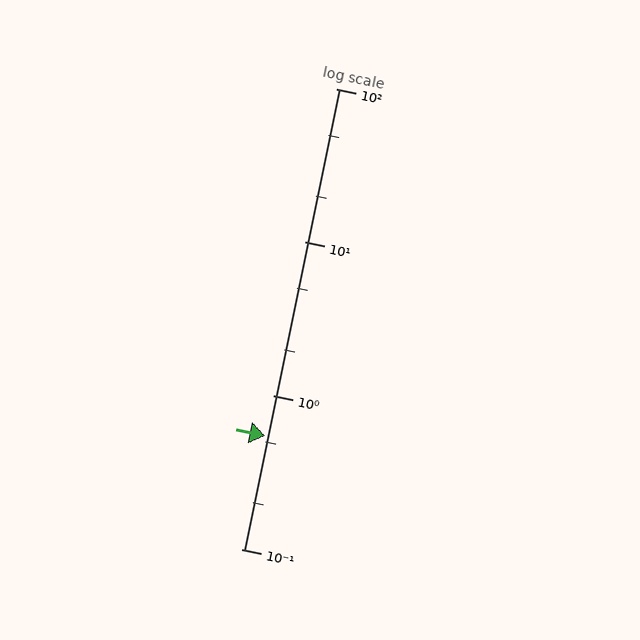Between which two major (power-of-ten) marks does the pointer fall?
The pointer is between 0.1 and 1.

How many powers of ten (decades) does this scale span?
The scale spans 3 decades, from 0.1 to 100.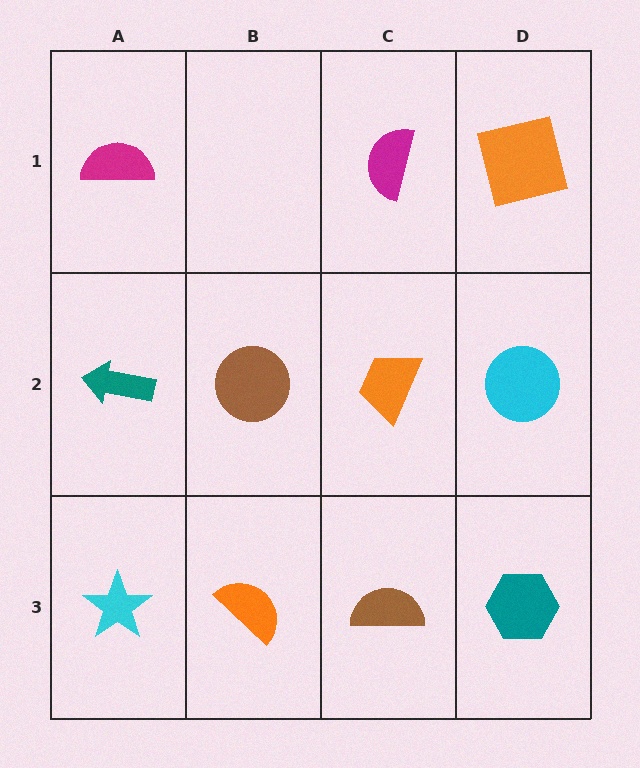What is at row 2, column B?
A brown circle.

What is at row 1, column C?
A magenta semicircle.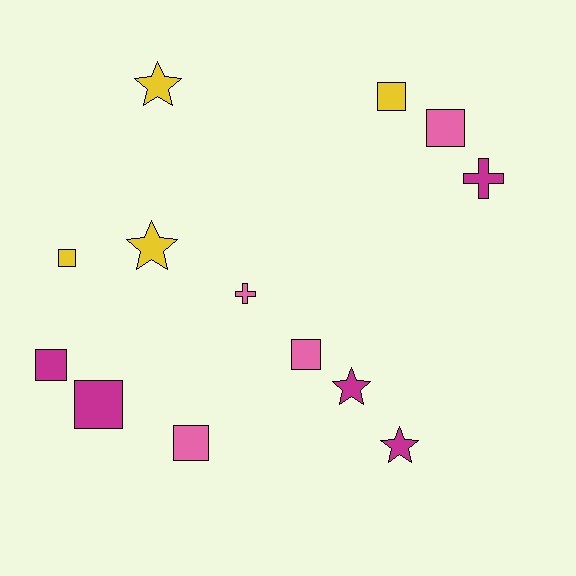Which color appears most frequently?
Magenta, with 5 objects.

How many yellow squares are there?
There are 2 yellow squares.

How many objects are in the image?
There are 13 objects.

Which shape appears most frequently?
Square, with 7 objects.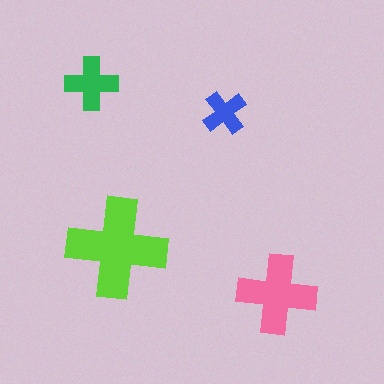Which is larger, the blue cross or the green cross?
The green one.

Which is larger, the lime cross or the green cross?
The lime one.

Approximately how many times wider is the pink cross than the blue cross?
About 2 times wider.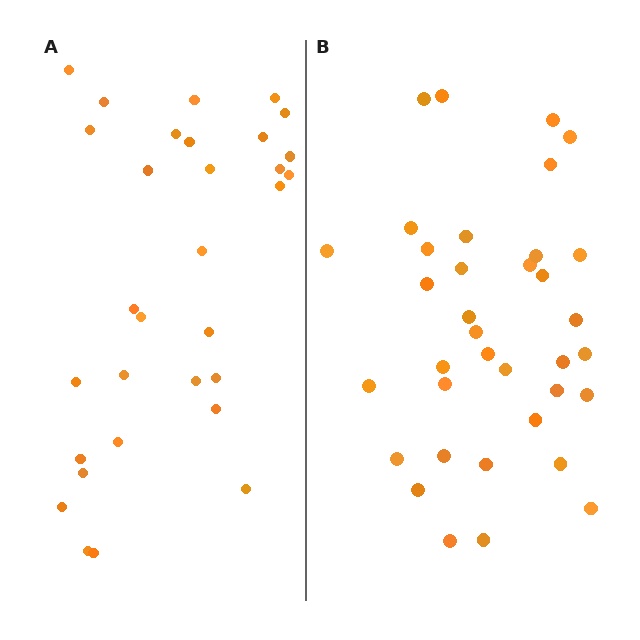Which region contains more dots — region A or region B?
Region B (the right region) has more dots.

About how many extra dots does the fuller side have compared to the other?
Region B has about 5 more dots than region A.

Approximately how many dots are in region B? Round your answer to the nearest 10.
About 40 dots. (The exact count is 36, which rounds to 40.)